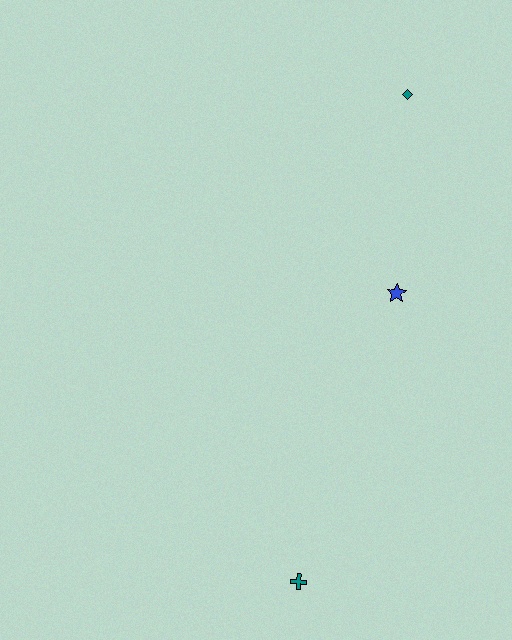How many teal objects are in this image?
There are 2 teal objects.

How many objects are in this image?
There are 3 objects.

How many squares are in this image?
There are no squares.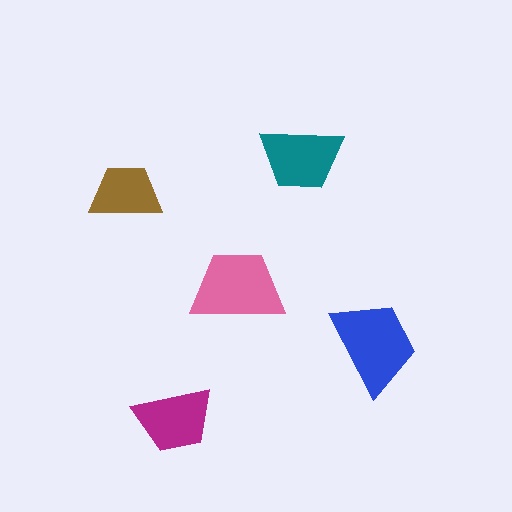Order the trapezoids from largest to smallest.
the blue one, the pink one, the teal one, the magenta one, the brown one.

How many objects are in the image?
There are 5 objects in the image.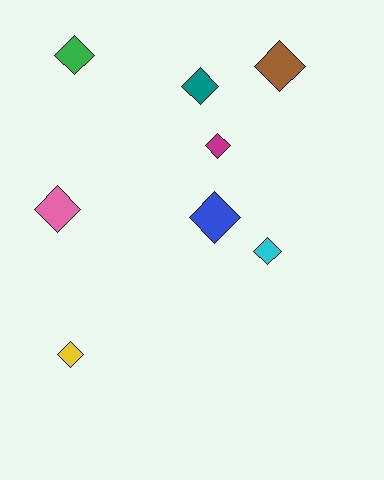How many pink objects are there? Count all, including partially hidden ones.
There is 1 pink object.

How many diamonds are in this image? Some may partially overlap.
There are 8 diamonds.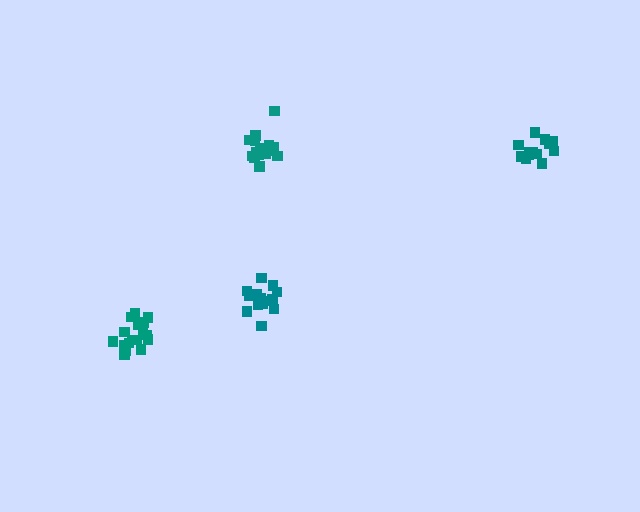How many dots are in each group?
Group 1: 18 dots, Group 2: 15 dots, Group 3: 18 dots, Group 4: 14 dots (65 total).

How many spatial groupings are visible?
There are 4 spatial groupings.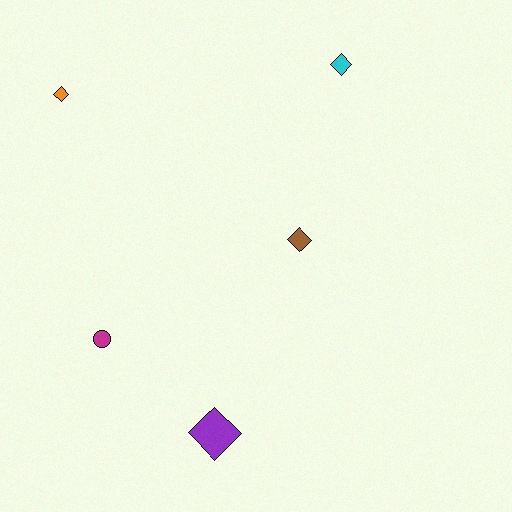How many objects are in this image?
There are 5 objects.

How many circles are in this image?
There is 1 circle.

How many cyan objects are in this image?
There is 1 cyan object.